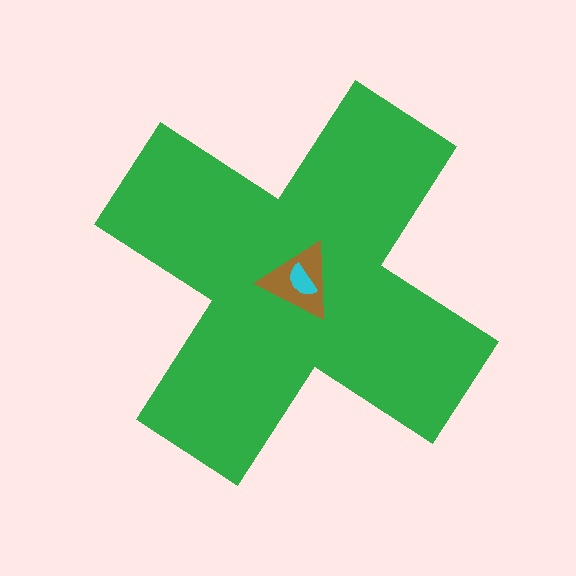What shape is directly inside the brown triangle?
The cyan semicircle.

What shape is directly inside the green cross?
The brown triangle.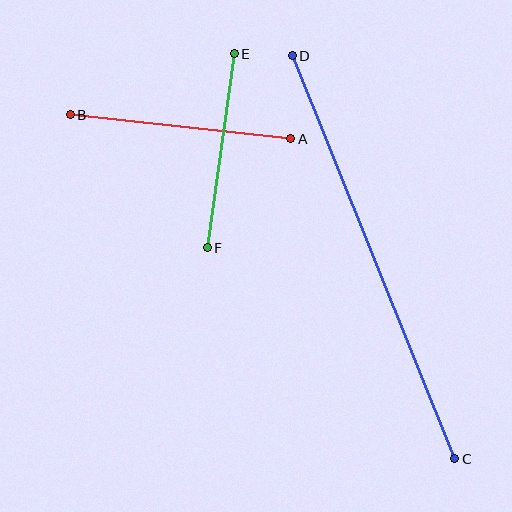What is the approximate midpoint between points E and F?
The midpoint is at approximately (221, 151) pixels.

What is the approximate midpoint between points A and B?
The midpoint is at approximately (180, 127) pixels.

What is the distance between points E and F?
The distance is approximately 196 pixels.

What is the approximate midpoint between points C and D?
The midpoint is at approximately (374, 257) pixels.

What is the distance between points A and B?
The distance is approximately 222 pixels.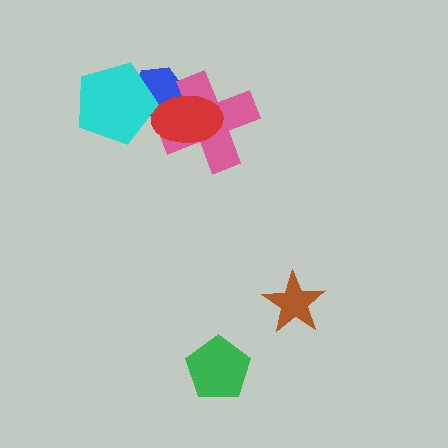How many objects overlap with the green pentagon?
0 objects overlap with the green pentagon.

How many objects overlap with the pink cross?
2 objects overlap with the pink cross.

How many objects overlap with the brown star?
0 objects overlap with the brown star.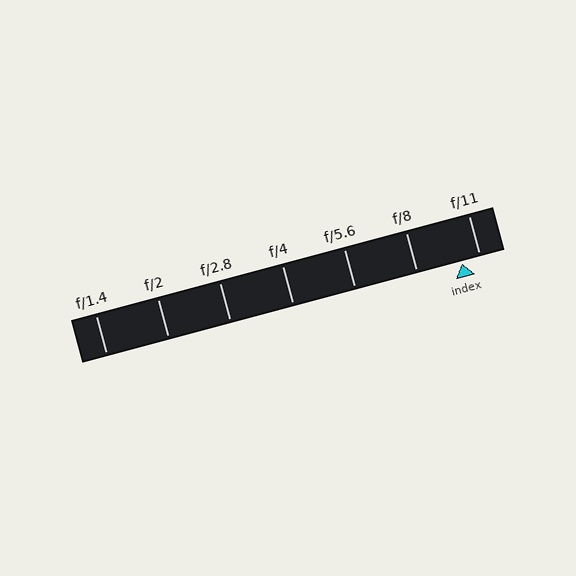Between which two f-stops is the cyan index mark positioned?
The index mark is between f/8 and f/11.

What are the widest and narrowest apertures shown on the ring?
The widest aperture shown is f/1.4 and the narrowest is f/11.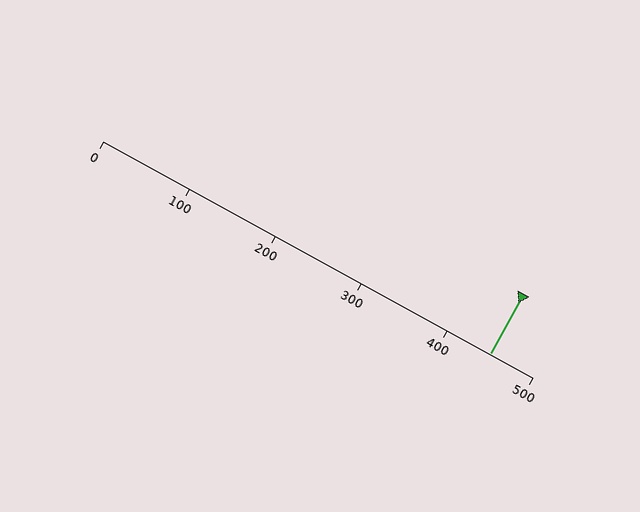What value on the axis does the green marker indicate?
The marker indicates approximately 450.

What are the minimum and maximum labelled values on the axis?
The axis runs from 0 to 500.